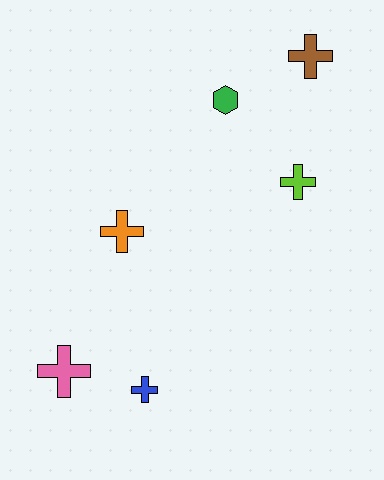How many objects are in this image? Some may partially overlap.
There are 6 objects.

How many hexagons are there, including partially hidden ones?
There is 1 hexagon.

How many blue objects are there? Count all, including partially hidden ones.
There is 1 blue object.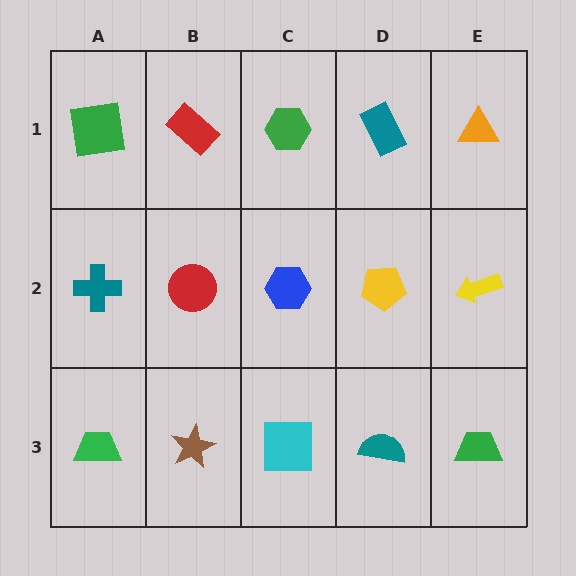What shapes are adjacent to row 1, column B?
A red circle (row 2, column B), a green square (row 1, column A), a green hexagon (row 1, column C).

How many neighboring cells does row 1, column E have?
2.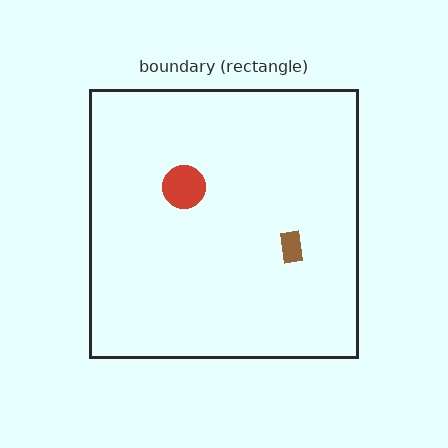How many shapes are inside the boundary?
2 inside, 0 outside.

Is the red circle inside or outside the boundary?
Inside.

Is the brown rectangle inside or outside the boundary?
Inside.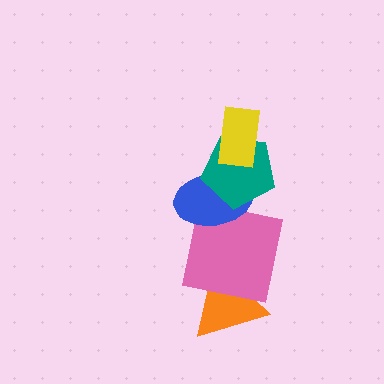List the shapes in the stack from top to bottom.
From top to bottom: the yellow rectangle, the teal pentagon, the blue ellipse, the pink square, the orange triangle.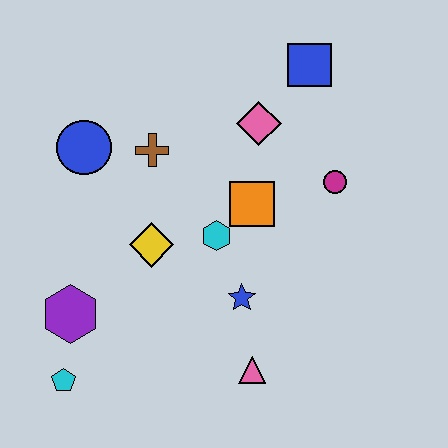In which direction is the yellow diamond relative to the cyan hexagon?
The yellow diamond is to the left of the cyan hexagon.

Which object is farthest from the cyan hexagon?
The cyan pentagon is farthest from the cyan hexagon.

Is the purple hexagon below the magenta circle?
Yes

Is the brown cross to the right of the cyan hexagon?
No